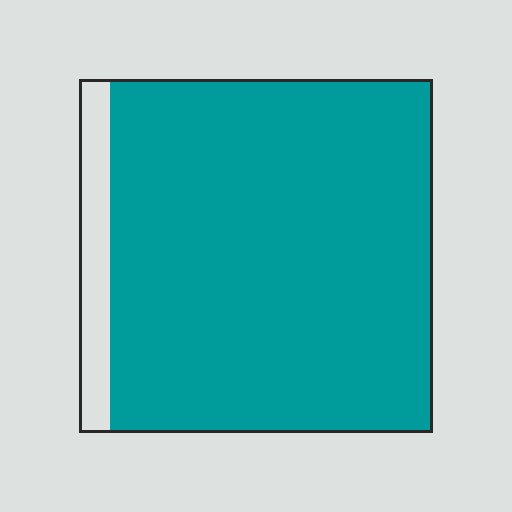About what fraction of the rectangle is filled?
About nine tenths (9/10).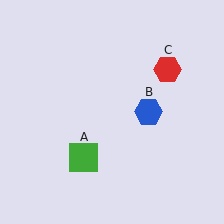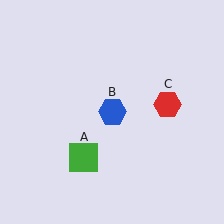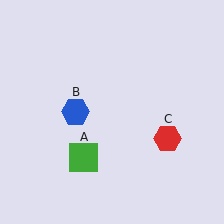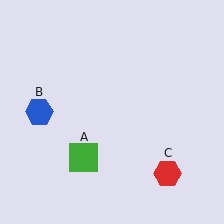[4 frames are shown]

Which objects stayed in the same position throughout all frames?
Green square (object A) remained stationary.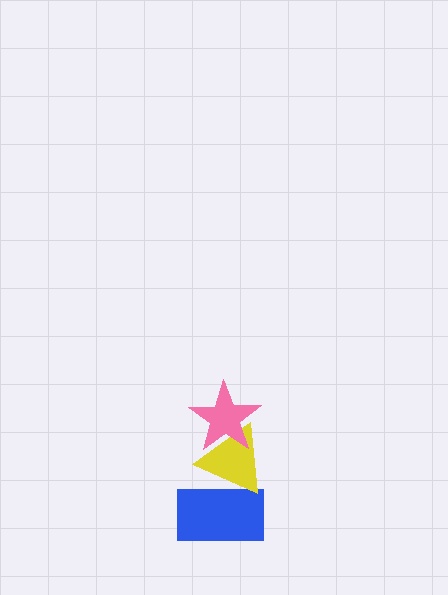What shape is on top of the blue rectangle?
The yellow triangle is on top of the blue rectangle.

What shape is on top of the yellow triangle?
The pink star is on top of the yellow triangle.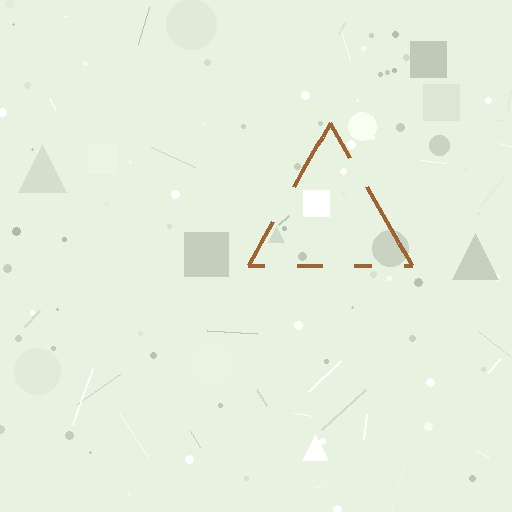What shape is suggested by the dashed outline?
The dashed outline suggests a triangle.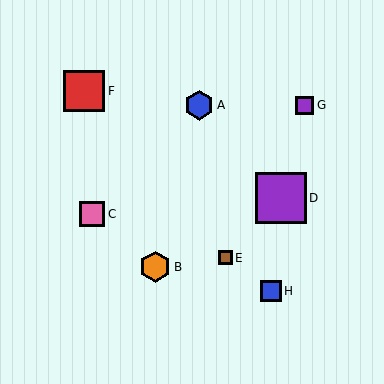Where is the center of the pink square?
The center of the pink square is at (92, 214).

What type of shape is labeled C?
Shape C is a pink square.